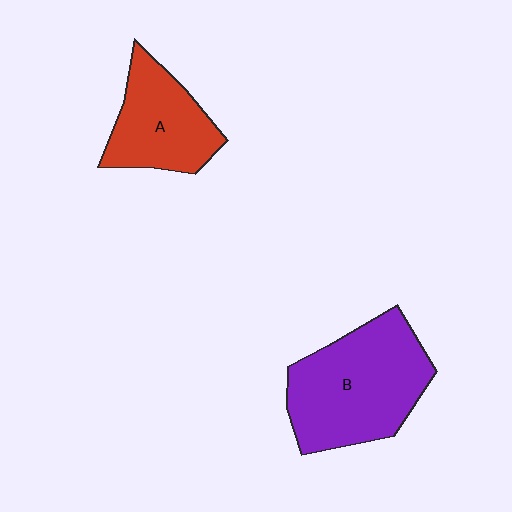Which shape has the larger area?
Shape B (purple).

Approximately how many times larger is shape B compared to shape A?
Approximately 1.5 times.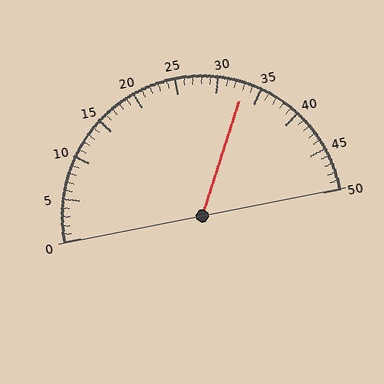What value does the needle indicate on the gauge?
The needle indicates approximately 33.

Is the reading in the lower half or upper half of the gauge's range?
The reading is in the upper half of the range (0 to 50).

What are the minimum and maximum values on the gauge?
The gauge ranges from 0 to 50.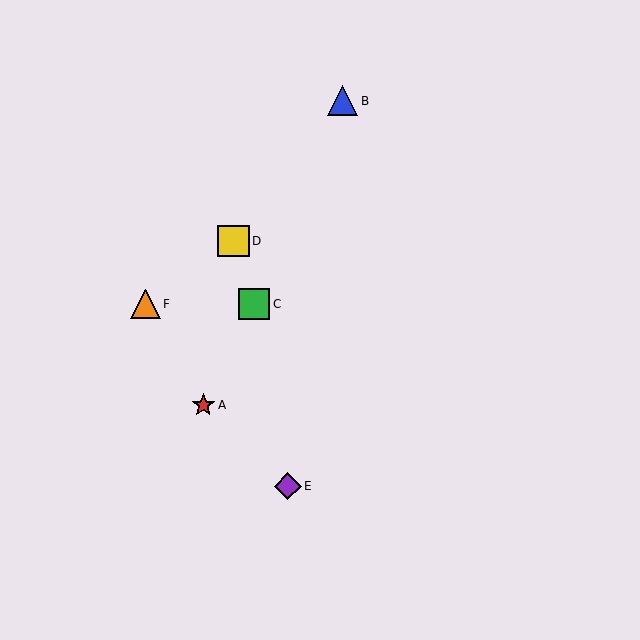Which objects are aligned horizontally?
Objects C, F are aligned horizontally.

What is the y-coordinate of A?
Object A is at y≈405.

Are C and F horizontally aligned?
Yes, both are at y≈304.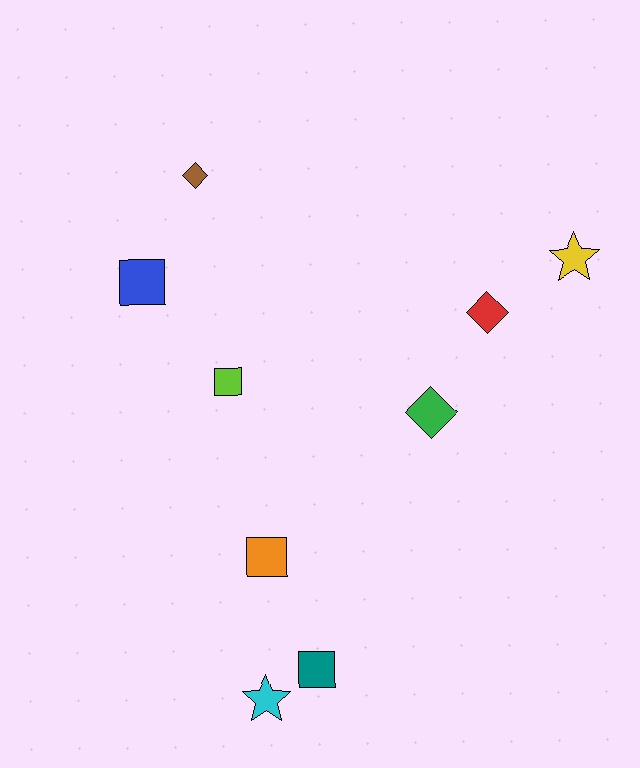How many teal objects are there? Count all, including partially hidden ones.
There is 1 teal object.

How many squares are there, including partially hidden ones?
There are 4 squares.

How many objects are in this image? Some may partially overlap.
There are 9 objects.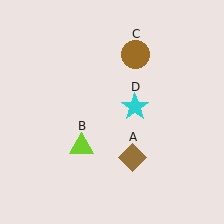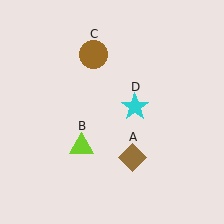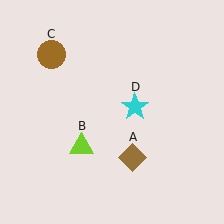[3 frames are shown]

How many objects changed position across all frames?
1 object changed position: brown circle (object C).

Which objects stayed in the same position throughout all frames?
Brown diamond (object A) and lime triangle (object B) and cyan star (object D) remained stationary.